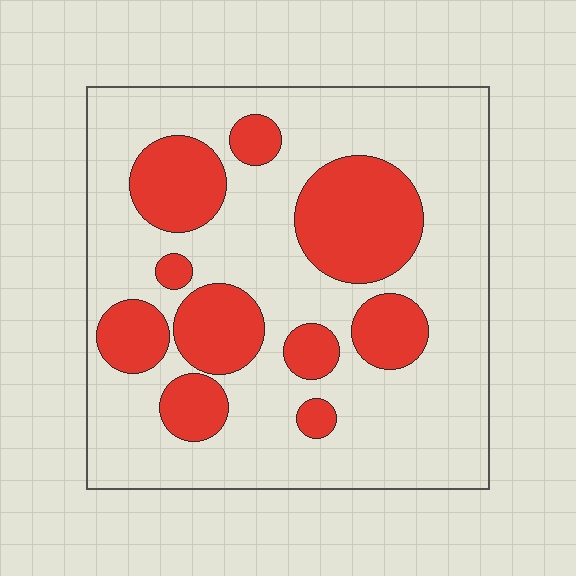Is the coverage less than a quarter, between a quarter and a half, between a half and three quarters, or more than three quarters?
Between a quarter and a half.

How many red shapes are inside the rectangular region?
10.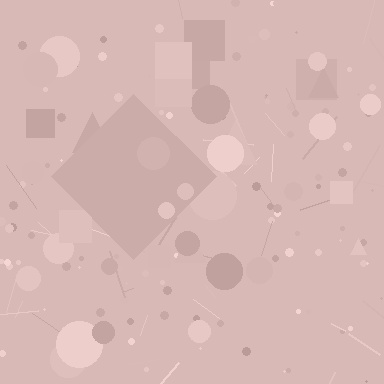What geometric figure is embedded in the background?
A diamond is embedded in the background.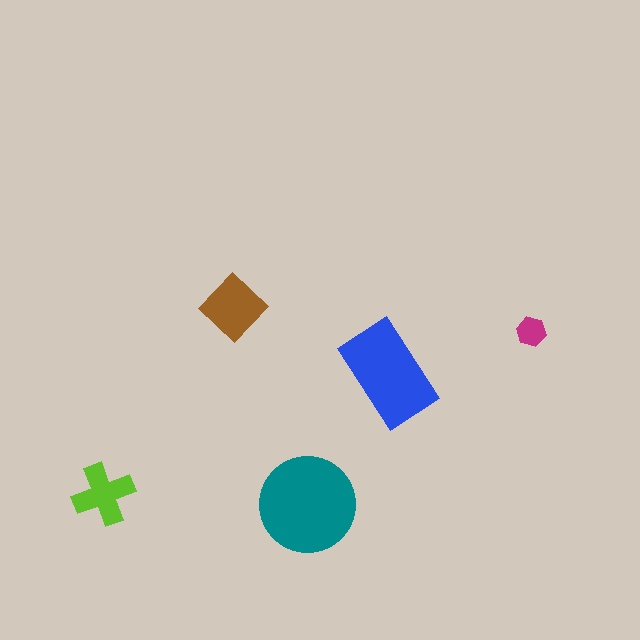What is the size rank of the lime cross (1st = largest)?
4th.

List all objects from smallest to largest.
The magenta hexagon, the lime cross, the brown diamond, the blue rectangle, the teal circle.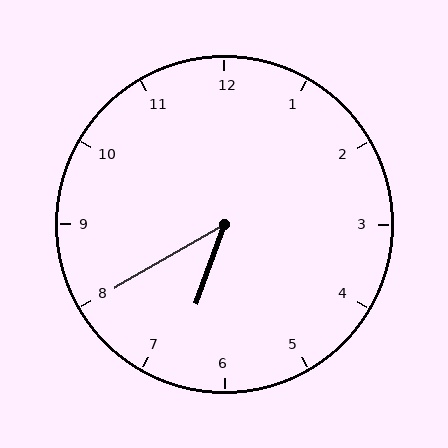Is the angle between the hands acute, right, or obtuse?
It is acute.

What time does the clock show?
6:40.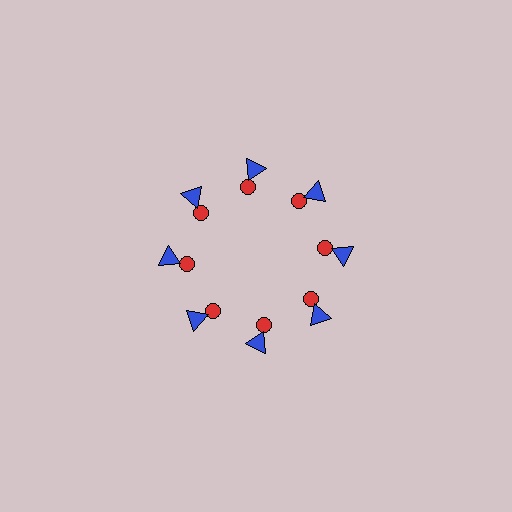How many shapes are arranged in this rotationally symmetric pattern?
There are 16 shapes, arranged in 8 groups of 2.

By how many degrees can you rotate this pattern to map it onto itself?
The pattern maps onto itself every 45 degrees of rotation.